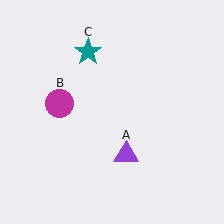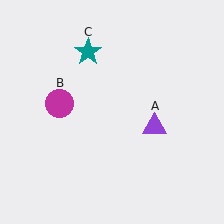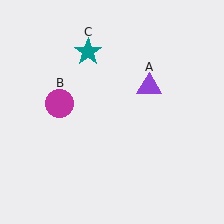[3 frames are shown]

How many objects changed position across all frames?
1 object changed position: purple triangle (object A).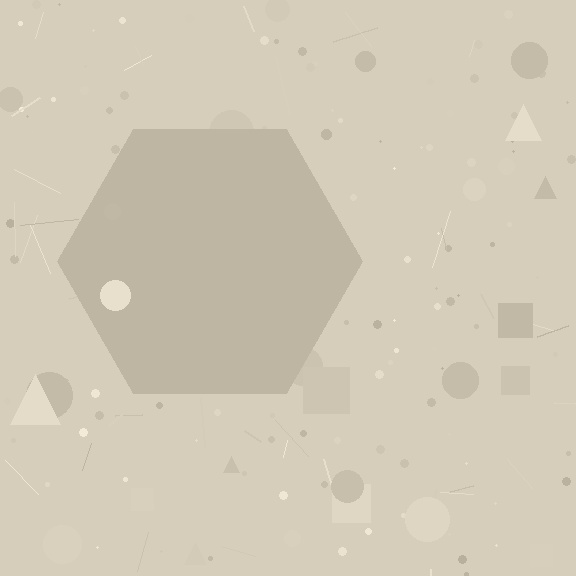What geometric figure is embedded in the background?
A hexagon is embedded in the background.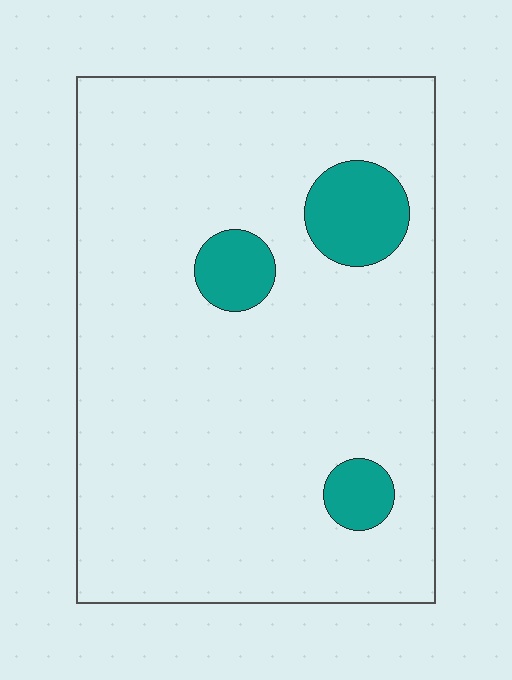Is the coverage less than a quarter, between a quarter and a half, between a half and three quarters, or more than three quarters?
Less than a quarter.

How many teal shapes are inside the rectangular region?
3.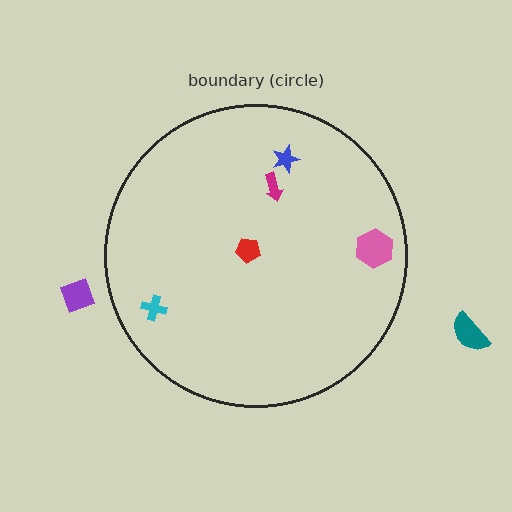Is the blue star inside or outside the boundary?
Inside.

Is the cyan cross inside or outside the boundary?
Inside.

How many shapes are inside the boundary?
5 inside, 2 outside.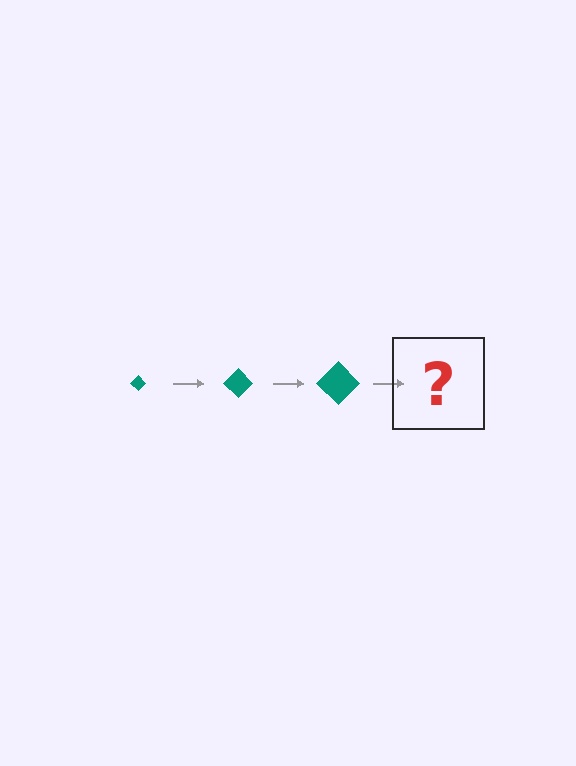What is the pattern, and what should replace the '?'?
The pattern is that the diamond gets progressively larger each step. The '?' should be a teal diamond, larger than the previous one.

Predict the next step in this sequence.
The next step is a teal diamond, larger than the previous one.